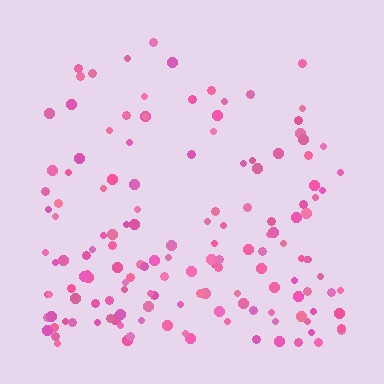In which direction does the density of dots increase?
From top to bottom, with the bottom side densest.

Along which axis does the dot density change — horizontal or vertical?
Vertical.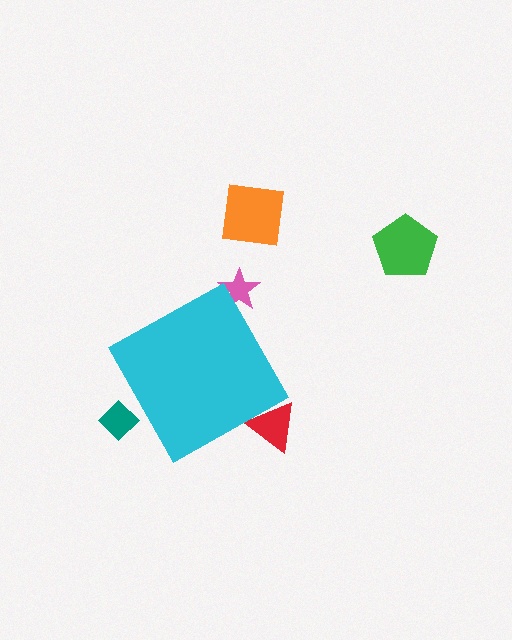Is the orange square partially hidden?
No, the orange square is fully visible.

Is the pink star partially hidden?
Yes, the pink star is partially hidden behind the cyan diamond.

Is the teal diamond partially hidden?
Yes, the teal diamond is partially hidden behind the cyan diamond.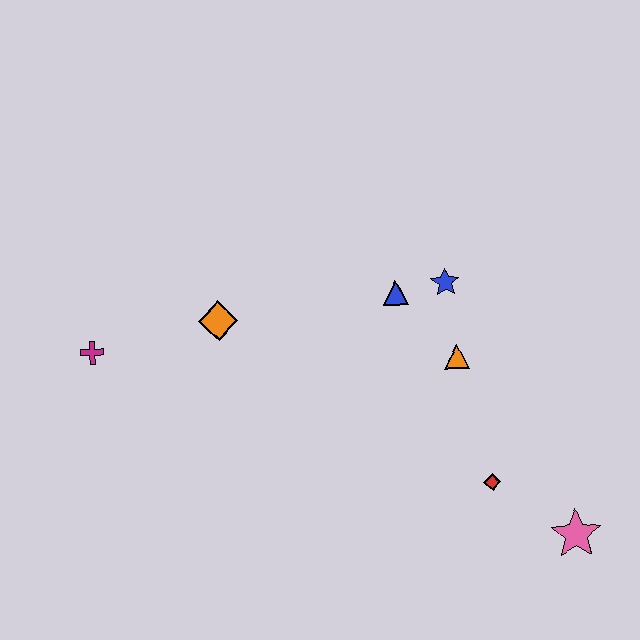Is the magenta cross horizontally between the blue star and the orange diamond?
No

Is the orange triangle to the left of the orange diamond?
No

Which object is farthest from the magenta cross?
The pink star is farthest from the magenta cross.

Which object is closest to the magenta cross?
The orange diamond is closest to the magenta cross.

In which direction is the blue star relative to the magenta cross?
The blue star is to the right of the magenta cross.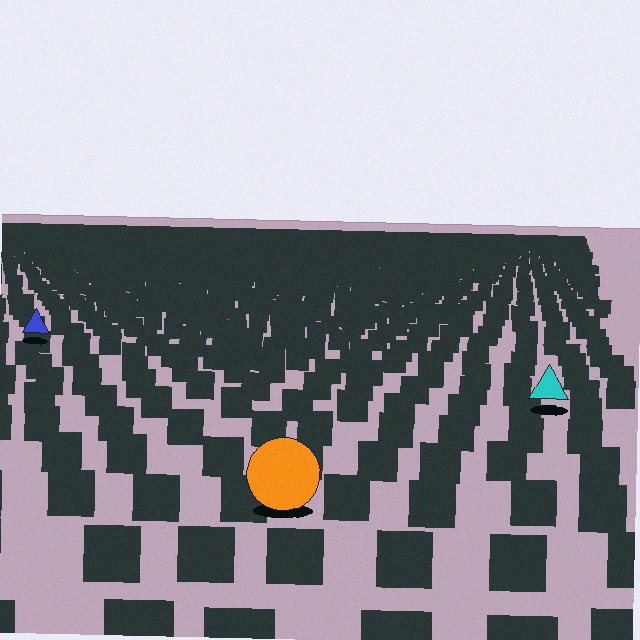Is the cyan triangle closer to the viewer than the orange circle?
No. The orange circle is closer — you can tell from the texture gradient: the ground texture is coarser near it.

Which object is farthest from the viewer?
The blue triangle is farthest from the viewer. It appears smaller and the ground texture around it is denser.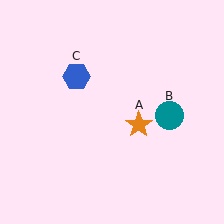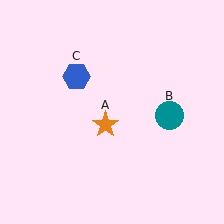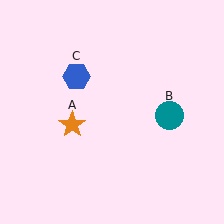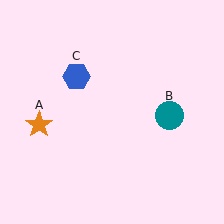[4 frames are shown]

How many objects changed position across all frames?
1 object changed position: orange star (object A).